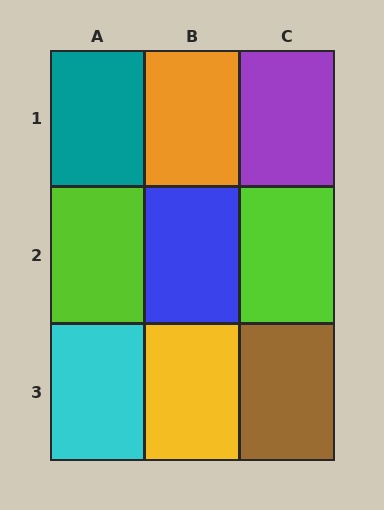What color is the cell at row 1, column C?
Purple.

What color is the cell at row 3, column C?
Brown.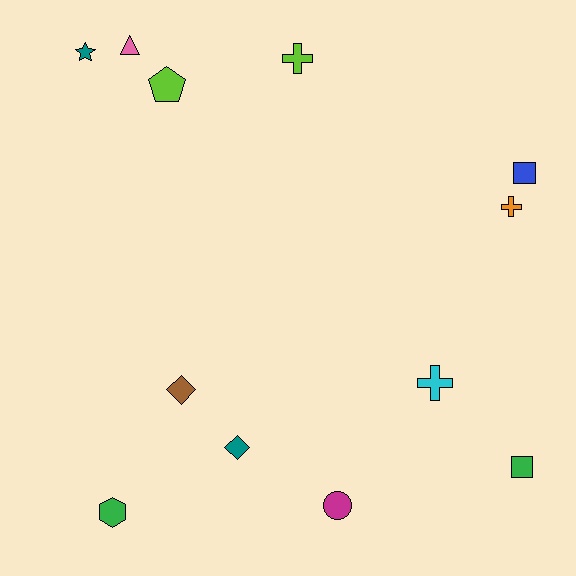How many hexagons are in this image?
There is 1 hexagon.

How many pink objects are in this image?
There is 1 pink object.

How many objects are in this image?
There are 12 objects.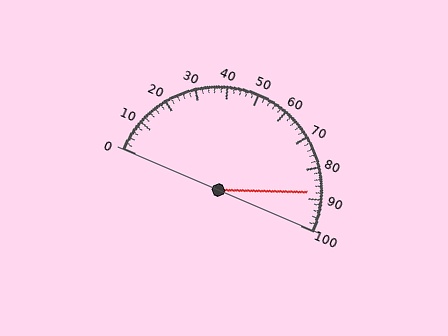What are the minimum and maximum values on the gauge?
The gauge ranges from 0 to 100.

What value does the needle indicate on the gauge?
The needle indicates approximately 88.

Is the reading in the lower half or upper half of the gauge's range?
The reading is in the upper half of the range (0 to 100).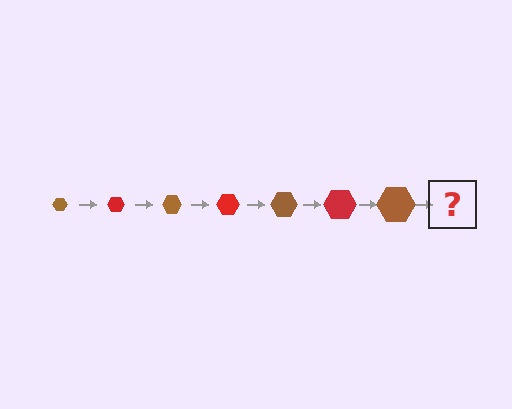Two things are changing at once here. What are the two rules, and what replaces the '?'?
The two rules are that the hexagon grows larger each step and the color cycles through brown and red. The '?' should be a red hexagon, larger than the previous one.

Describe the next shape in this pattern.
It should be a red hexagon, larger than the previous one.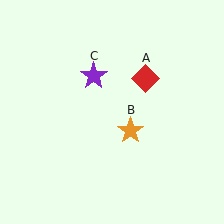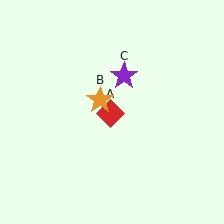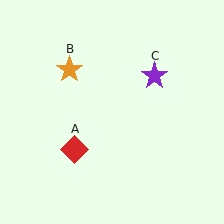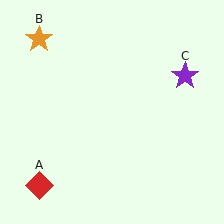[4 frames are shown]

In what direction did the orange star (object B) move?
The orange star (object B) moved up and to the left.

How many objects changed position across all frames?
3 objects changed position: red diamond (object A), orange star (object B), purple star (object C).